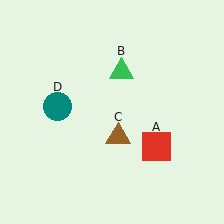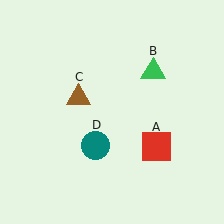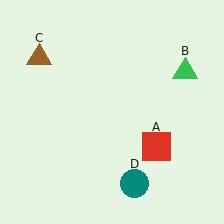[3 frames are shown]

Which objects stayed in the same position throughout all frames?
Red square (object A) remained stationary.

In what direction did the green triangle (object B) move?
The green triangle (object B) moved right.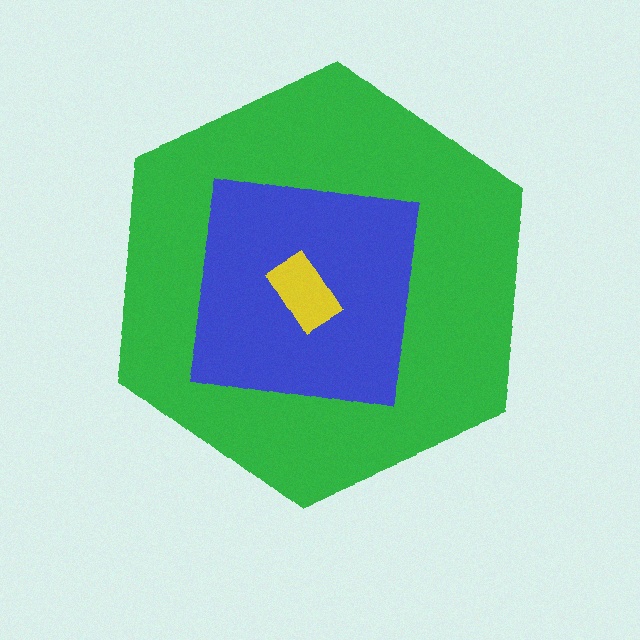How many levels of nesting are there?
3.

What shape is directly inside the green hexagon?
The blue square.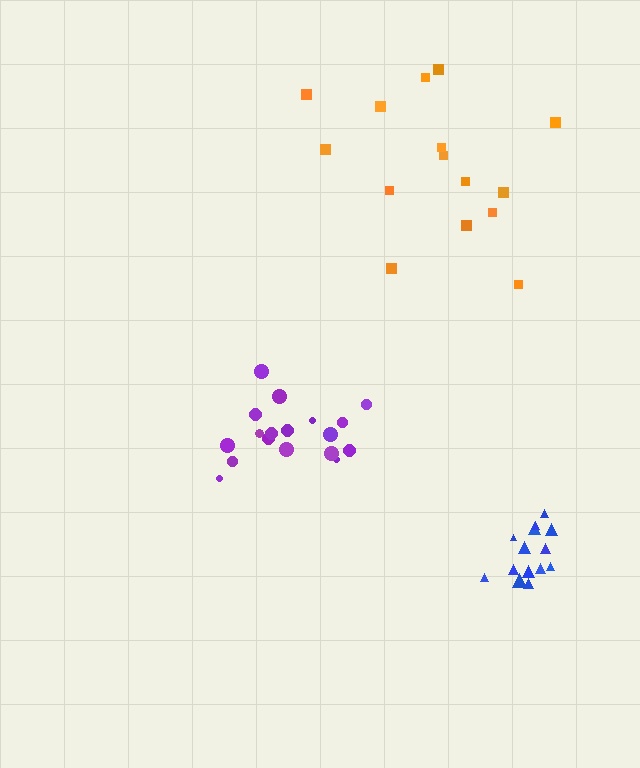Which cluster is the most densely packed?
Blue.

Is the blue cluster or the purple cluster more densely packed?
Blue.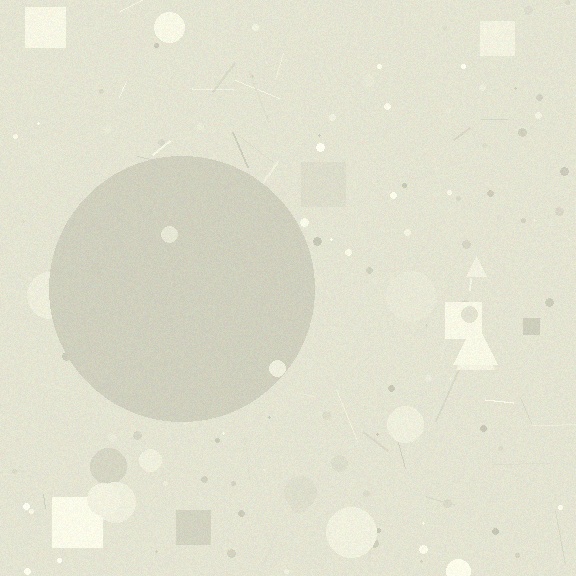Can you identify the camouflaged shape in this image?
The camouflaged shape is a circle.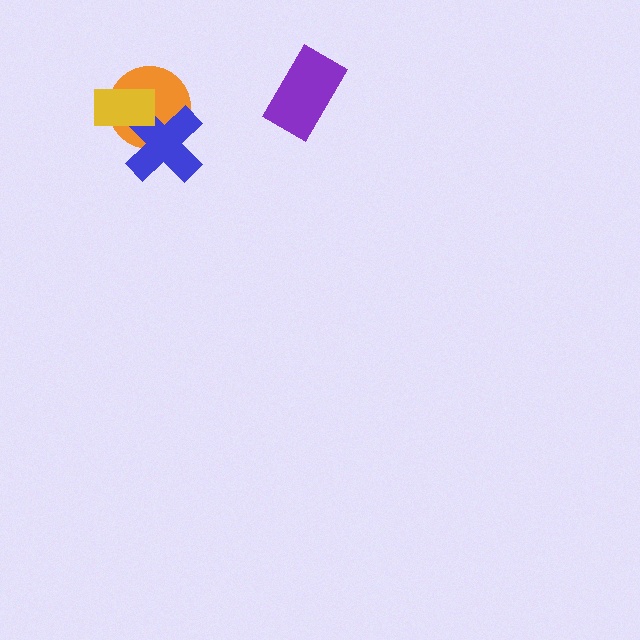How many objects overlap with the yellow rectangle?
2 objects overlap with the yellow rectangle.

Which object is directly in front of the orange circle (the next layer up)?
The blue cross is directly in front of the orange circle.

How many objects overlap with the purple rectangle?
0 objects overlap with the purple rectangle.